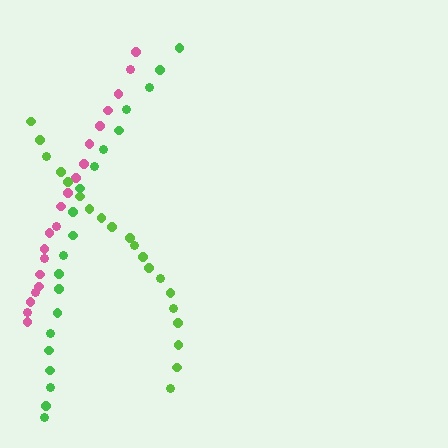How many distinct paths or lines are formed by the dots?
There are 3 distinct paths.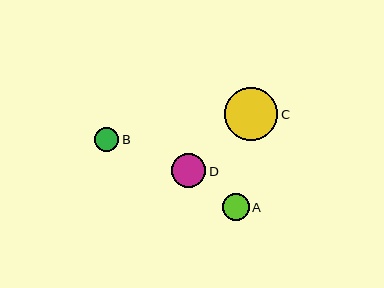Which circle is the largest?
Circle C is the largest with a size of approximately 53 pixels.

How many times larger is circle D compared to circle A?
Circle D is approximately 1.2 times the size of circle A.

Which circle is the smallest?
Circle B is the smallest with a size of approximately 25 pixels.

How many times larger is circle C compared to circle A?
Circle C is approximately 2.0 times the size of circle A.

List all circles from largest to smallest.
From largest to smallest: C, D, A, B.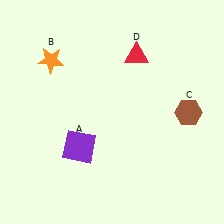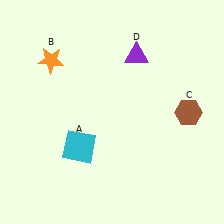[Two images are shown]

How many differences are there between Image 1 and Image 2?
There are 2 differences between the two images.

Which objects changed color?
A changed from purple to cyan. D changed from red to purple.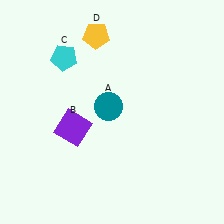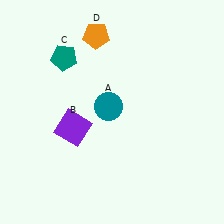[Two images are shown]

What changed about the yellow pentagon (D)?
In Image 1, D is yellow. In Image 2, it changed to orange.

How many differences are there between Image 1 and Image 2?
There are 2 differences between the two images.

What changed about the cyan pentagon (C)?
In Image 1, C is cyan. In Image 2, it changed to teal.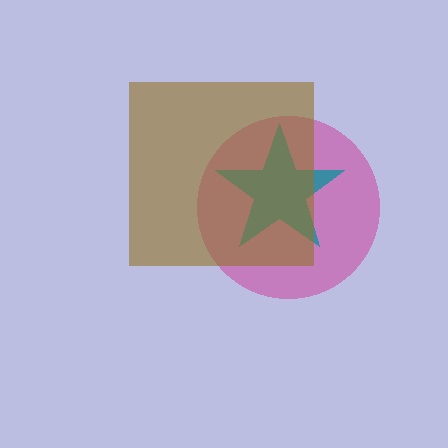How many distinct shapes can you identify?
There are 3 distinct shapes: a magenta circle, a teal star, a brown square.